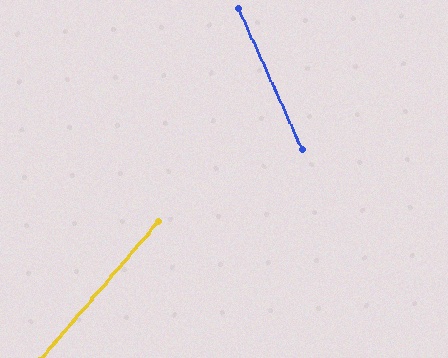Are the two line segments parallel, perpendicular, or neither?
Neither parallel nor perpendicular — they differ by about 65°.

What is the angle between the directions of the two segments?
Approximately 65 degrees.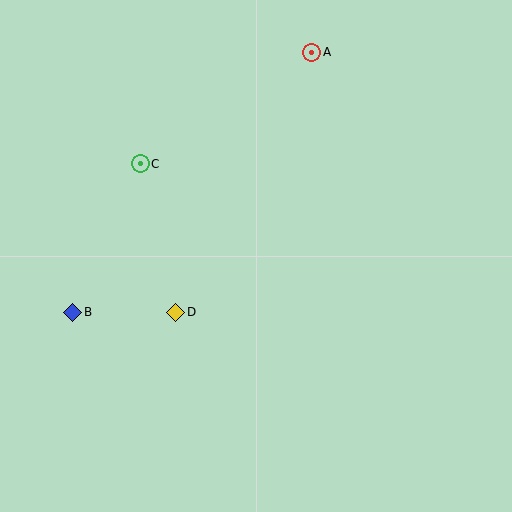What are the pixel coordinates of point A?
Point A is at (312, 52).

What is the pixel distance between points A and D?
The distance between A and D is 294 pixels.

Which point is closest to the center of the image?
Point D at (176, 312) is closest to the center.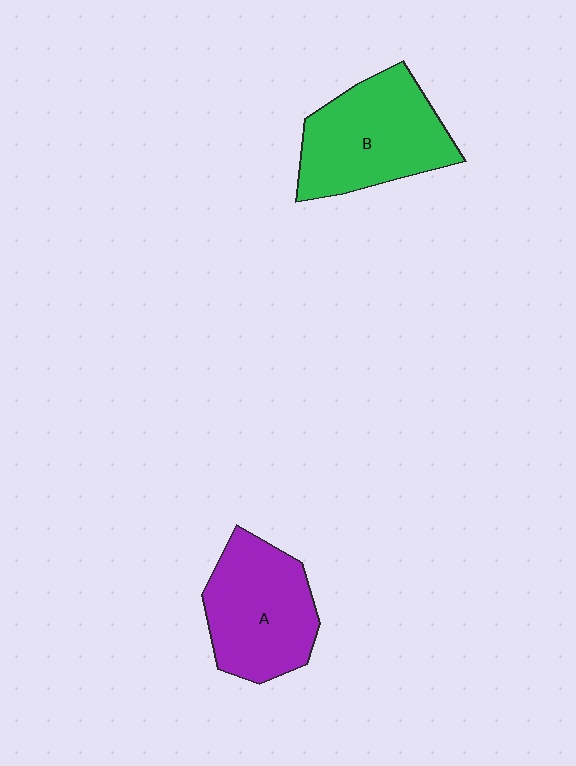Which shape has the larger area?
Shape B (green).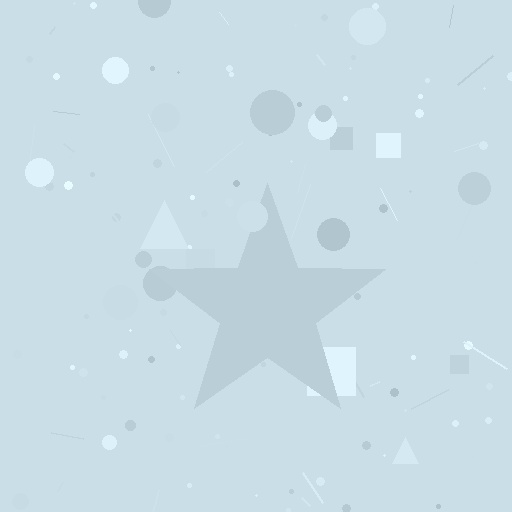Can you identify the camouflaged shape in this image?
The camouflaged shape is a star.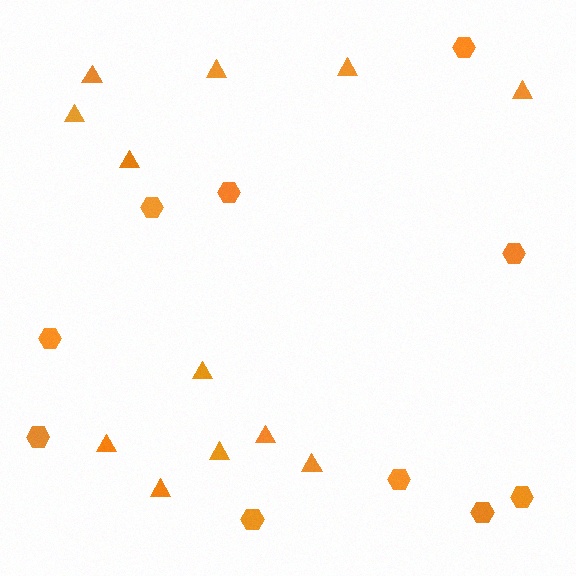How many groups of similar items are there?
There are 2 groups: one group of triangles (12) and one group of hexagons (10).